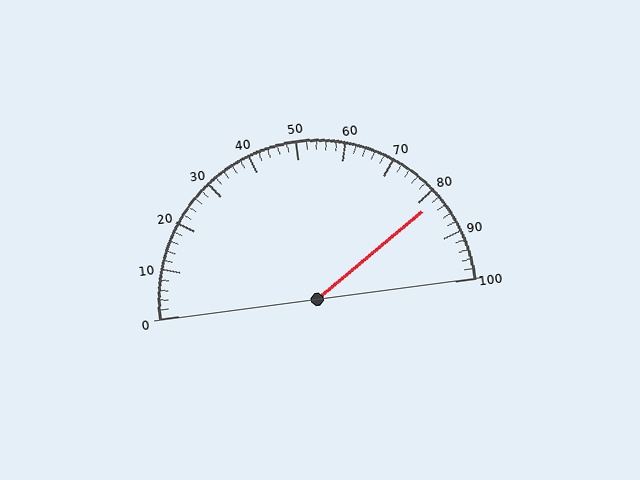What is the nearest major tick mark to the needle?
The nearest major tick mark is 80.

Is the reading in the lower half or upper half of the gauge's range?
The reading is in the upper half of the range (0 to 100).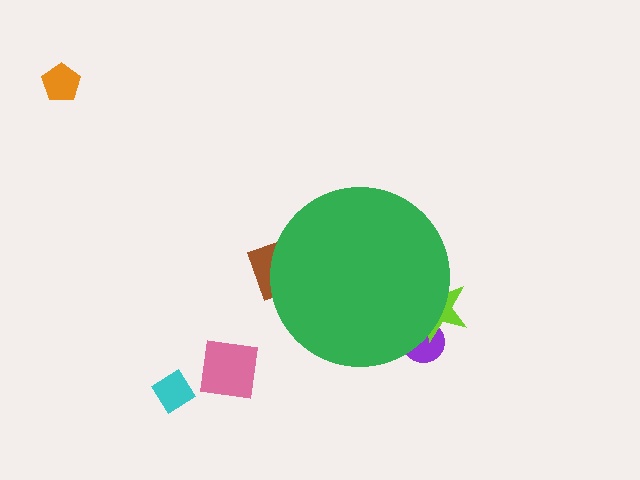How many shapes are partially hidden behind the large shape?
3 shapes are partially hidden.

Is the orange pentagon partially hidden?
No, the orange pentagon is fully visible.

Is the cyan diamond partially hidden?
No, the cyan diamond is fully visible.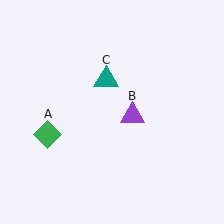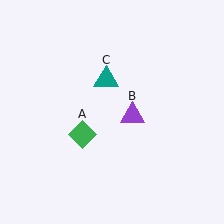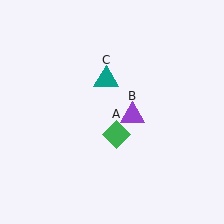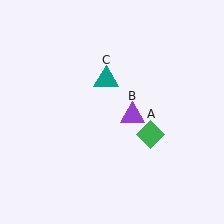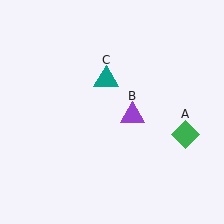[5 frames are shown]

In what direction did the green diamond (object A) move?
The green diamond (object A) moved right.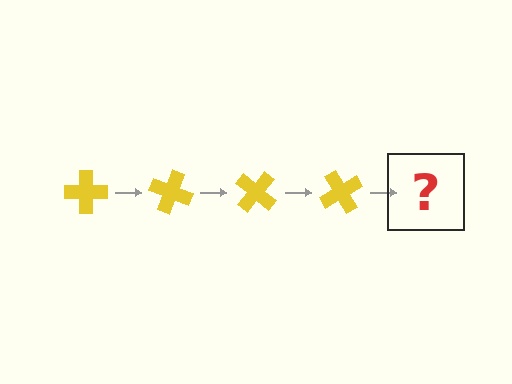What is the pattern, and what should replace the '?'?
The pattern is that the cross rotates 20 degrees each step. The '?' should be a yellow cross rotated 80 degrees.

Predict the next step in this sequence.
The next step is a yellow cross rotated 80 degrees.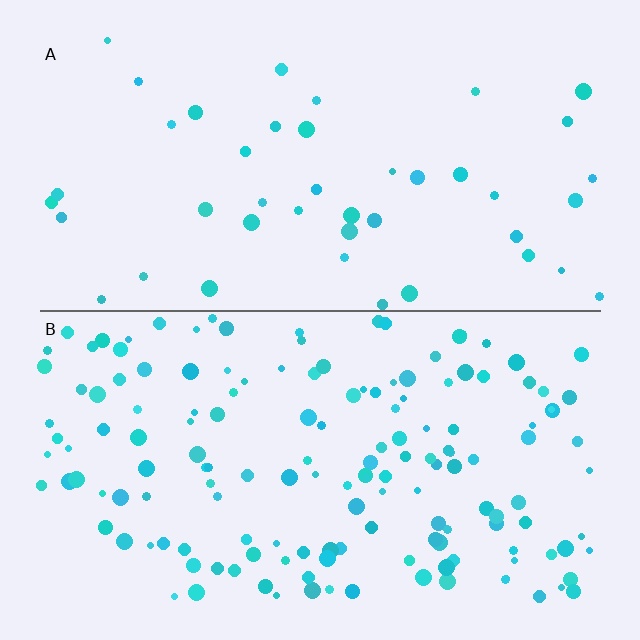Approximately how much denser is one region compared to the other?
Approximately 3.6× — region B over region A.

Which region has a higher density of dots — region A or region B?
B (the bottom).